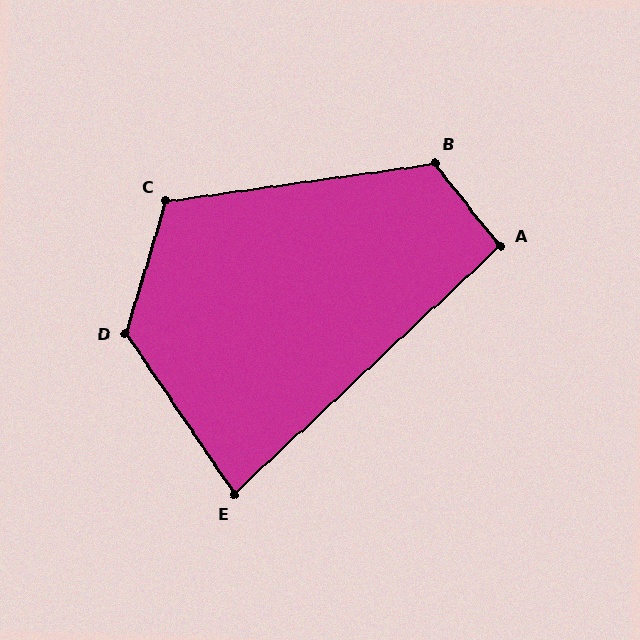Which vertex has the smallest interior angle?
E, at approximately 81 degrees.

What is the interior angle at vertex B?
Approximately 120 degrees (obtuse).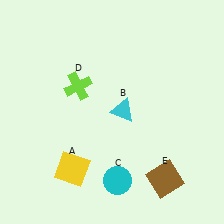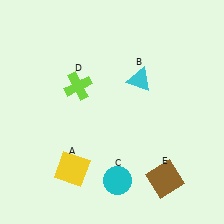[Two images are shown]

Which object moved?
The cyan triangle (B) moved up.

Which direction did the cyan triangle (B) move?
The cyan triangle (B) moved up.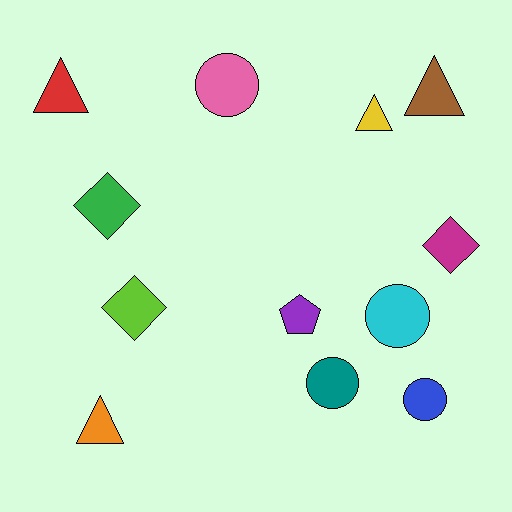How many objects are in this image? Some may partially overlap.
There are 12 objects.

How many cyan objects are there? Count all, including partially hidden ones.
There is 1 cyan object.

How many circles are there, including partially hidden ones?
There are 4 circles.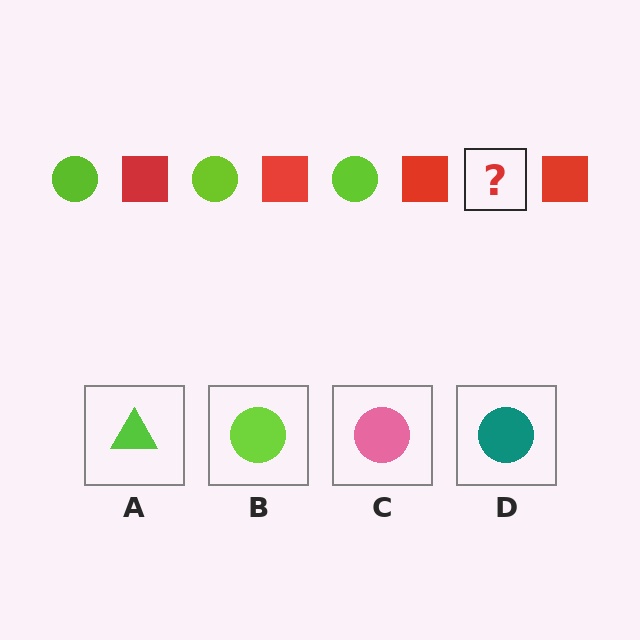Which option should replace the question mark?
Option B.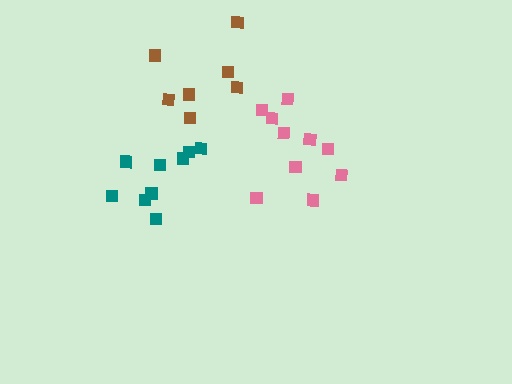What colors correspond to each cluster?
The clusters are colored: pink, brown, teal.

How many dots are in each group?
Group 1: 10 dots, Group 2: 7 dots, Group 3: 9 dots (26 total).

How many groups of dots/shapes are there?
There are 3 groups.